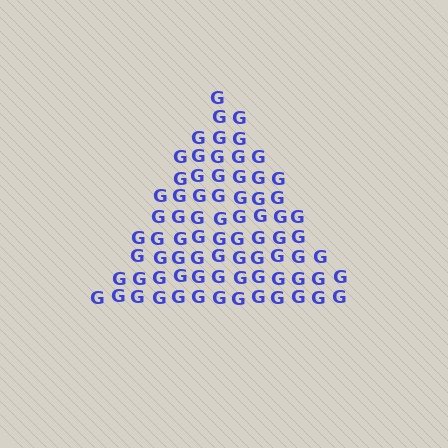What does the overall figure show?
The overall figure shows a triangle.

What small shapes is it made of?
It is made of small letter G's.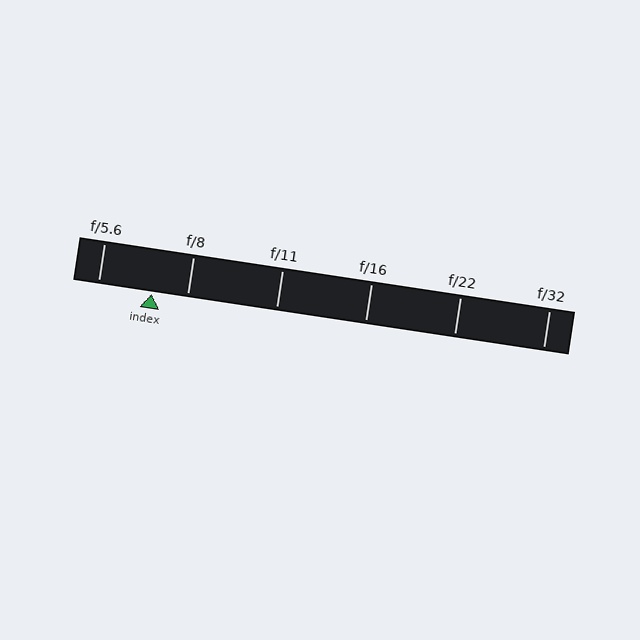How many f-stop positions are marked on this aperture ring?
There are 6 f-stop positions marked.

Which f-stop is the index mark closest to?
The index mark is closest to f/8.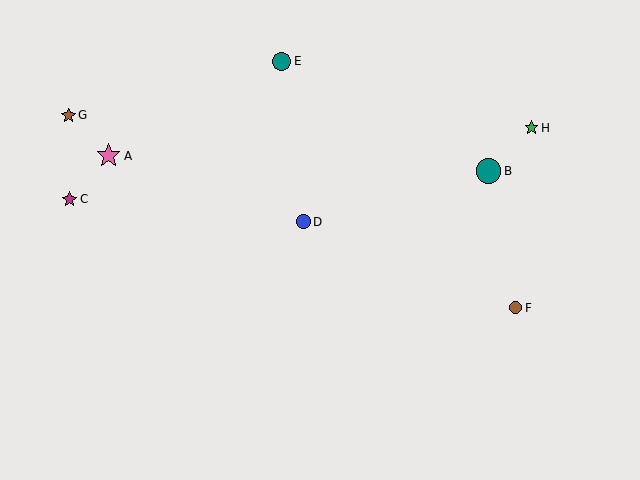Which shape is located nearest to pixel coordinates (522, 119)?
The green star (labeled H) at (531, 128) is nearest to that location.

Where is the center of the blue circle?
The center of the blue circle is at (303, 222).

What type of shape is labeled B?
Shape B is a teal circle.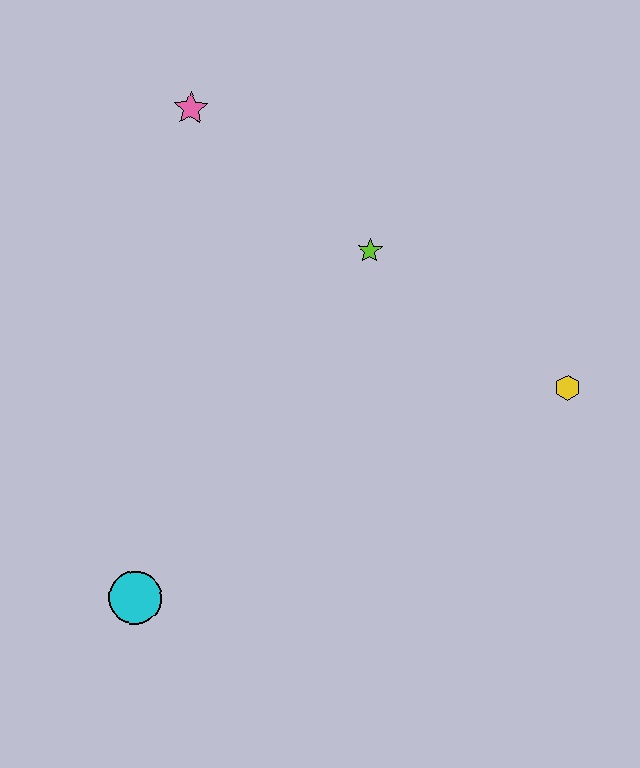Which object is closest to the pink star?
The lime star is closest to the pink star.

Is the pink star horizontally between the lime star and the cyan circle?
Yes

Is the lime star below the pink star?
Yes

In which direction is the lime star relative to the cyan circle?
The lime star is above the cyan circle.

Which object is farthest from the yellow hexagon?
The cyan circle is farthest from the yellow hexagon.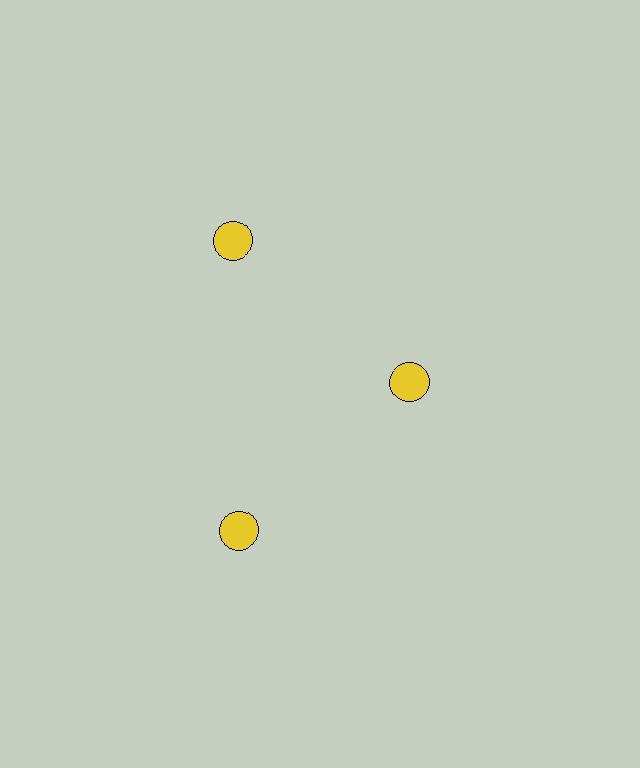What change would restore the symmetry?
The symmetry would be restored by moving it outward, back onto the ring so that all 3 circles sit at equal angles and equal distance from the center.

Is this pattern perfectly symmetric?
No. The 3 yellow circles are arranged in a ring, but one element near the 3 o'clock position is pulled inward toward the center, breaking the 3-fold rotational symmetry.